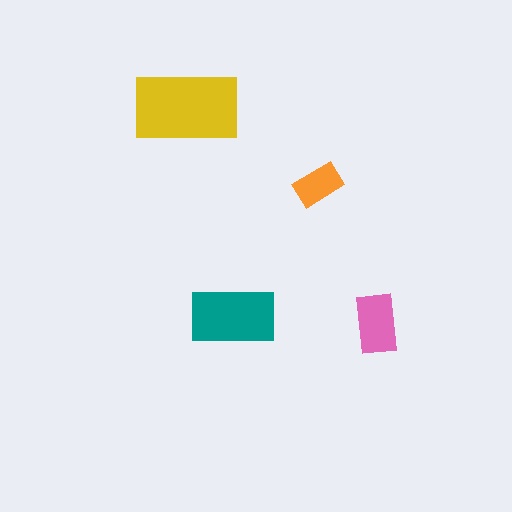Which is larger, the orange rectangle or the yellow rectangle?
The yellow one.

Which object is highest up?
The yellow rectangle is topmost.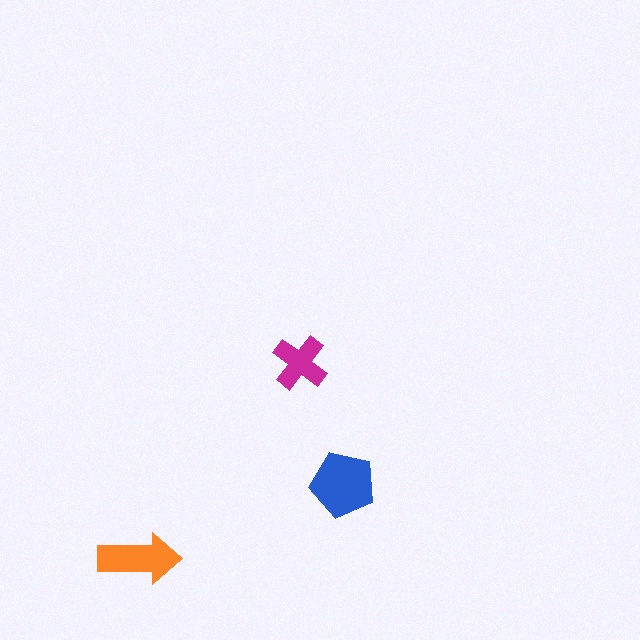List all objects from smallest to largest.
The magenta cross, the orange arrow, the blue pentagon.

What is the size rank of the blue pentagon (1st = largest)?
1st.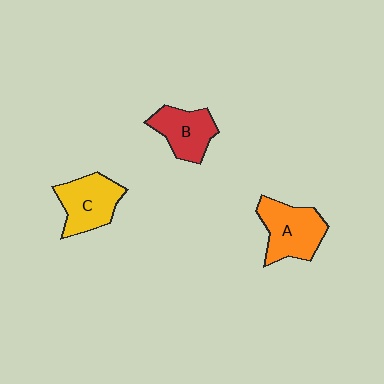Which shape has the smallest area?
Shape B (red).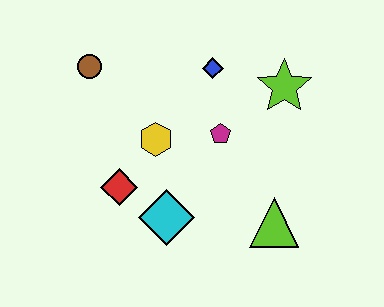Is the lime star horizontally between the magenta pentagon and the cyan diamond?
No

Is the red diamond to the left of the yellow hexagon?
Yes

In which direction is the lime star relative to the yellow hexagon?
The lime star is to the right of the yellow hexagon.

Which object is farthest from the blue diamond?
The lime triangle is farthest from the blue diamond.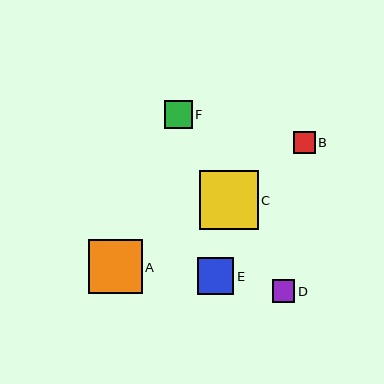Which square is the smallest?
Square B is the smallest with a size of approximately 22 pixels.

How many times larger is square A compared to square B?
Square A is approximately 2.4 times the size of square B.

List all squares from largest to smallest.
From largest to smallest: C, A, E, F, D, B.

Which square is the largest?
Square C is the largest with a size of approximately 59 pixels.